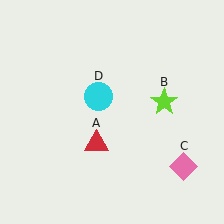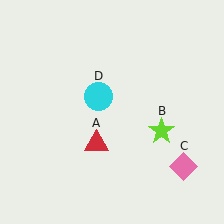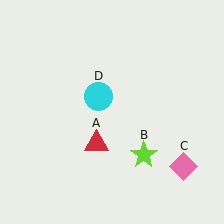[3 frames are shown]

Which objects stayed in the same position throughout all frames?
Red triangle (object A) and pink diamond (object C) and cyan circle (object D) remained stationary.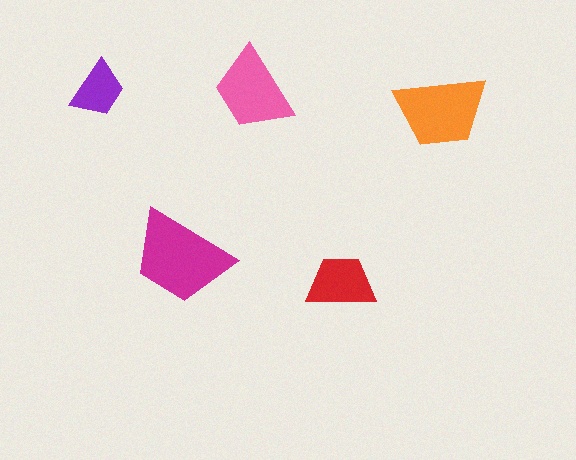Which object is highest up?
The purple trapezoid is topmost.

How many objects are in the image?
There are 5 objects in the image.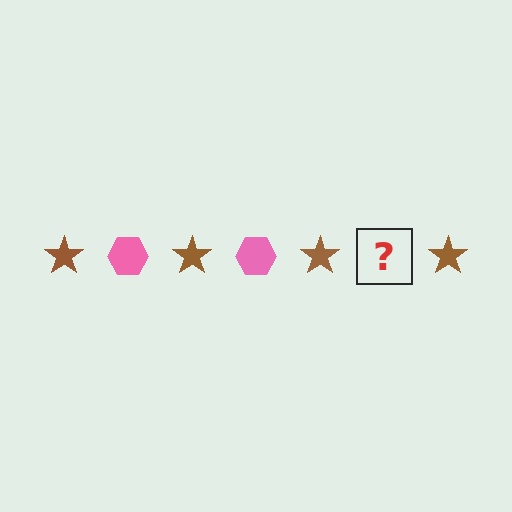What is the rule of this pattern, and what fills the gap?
The rule is that the pattern alternates between brown star and pink hexagon. The gap should be filled with a pink hexagon.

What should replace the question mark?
The question mark should be replaced with a pink hexagon.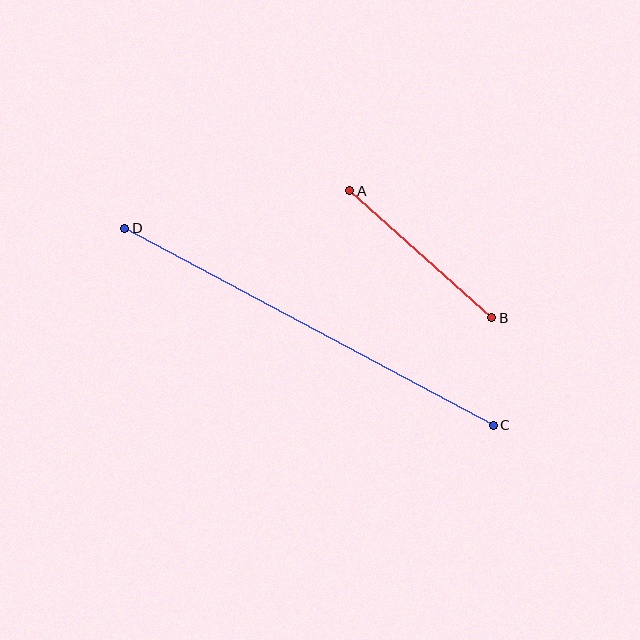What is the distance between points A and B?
The distance is approximately 191 pixels.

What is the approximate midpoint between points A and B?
The midpoint is at approximately (421, 254) pixels.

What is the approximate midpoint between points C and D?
The midpoint is at approximately (309, 327) pixels.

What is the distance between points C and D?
The distance is approximately 418 pixels.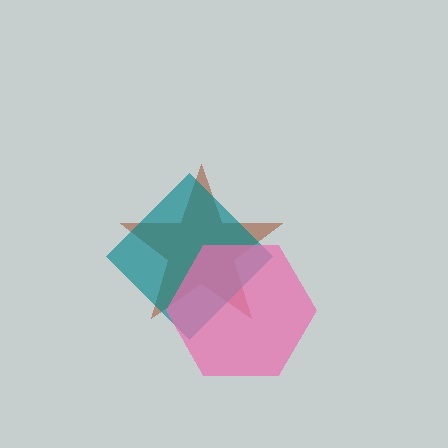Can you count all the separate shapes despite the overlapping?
Yes, there are 3 separate shapes.